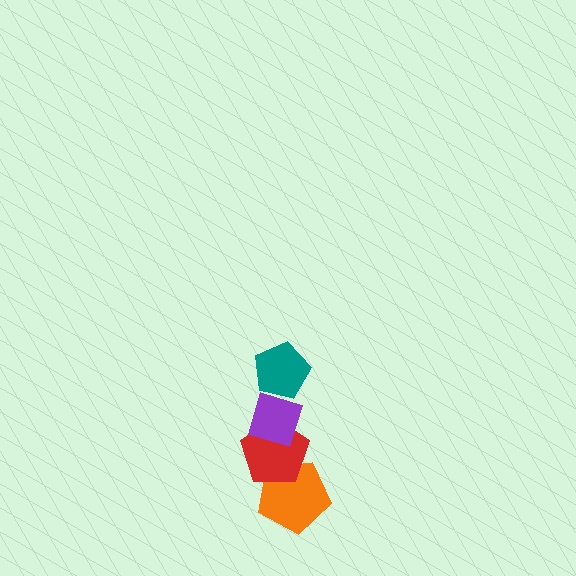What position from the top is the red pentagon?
The red pentagon is 3rd from the top.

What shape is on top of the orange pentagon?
The red pentagon is on top of the orange pentagon.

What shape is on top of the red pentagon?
The purple diamond is on top of the red pentagon.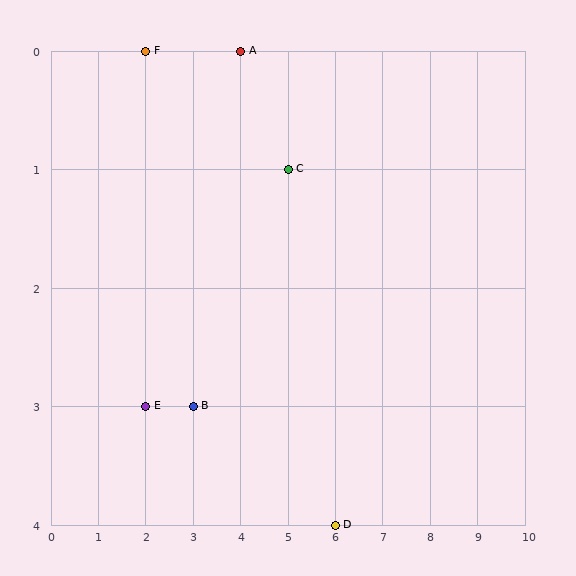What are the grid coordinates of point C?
Point C is at grid coordinates (5, 1).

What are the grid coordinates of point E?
Point E is at grid coordinates (2, 3).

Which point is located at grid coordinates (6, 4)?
Point D is at (6, 4).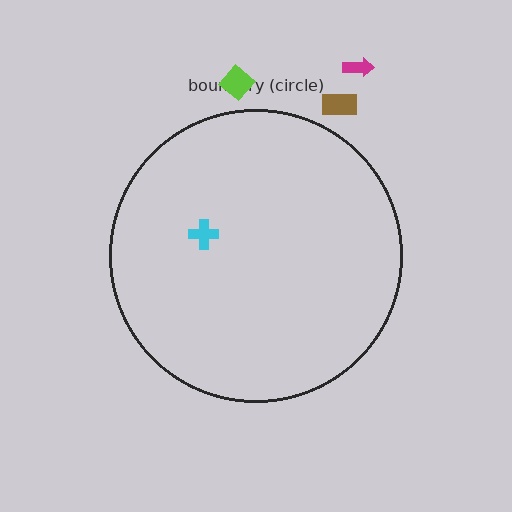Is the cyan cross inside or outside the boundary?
Inside.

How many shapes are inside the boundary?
1 inside, 3 outside.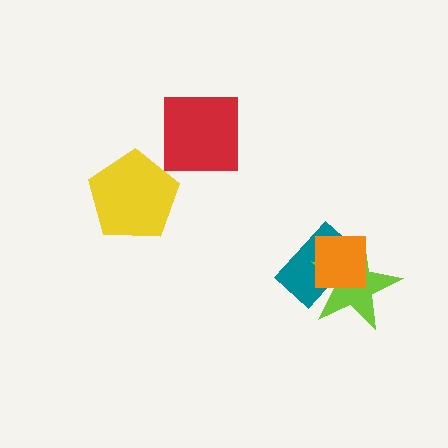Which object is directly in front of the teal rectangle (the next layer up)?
The lime star is directly in front of the teal rectangle.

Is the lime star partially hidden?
Yes, it is partially covered by another shape.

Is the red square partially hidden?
No, no other shape covers it.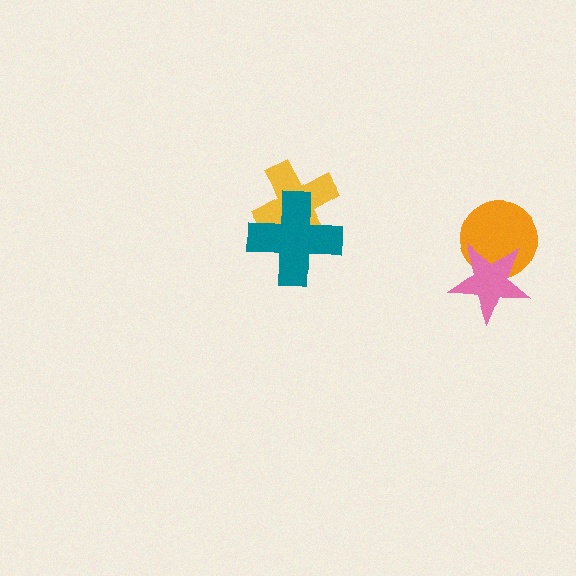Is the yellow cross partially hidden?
Yes, it is partially covered by another shape.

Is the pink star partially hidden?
No, no other shape covers it.